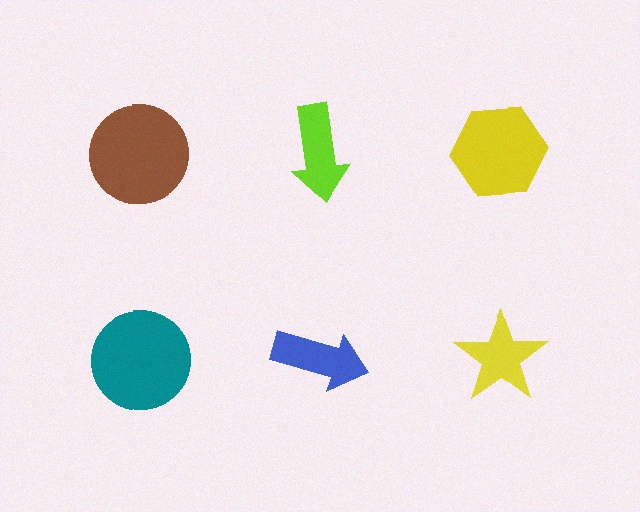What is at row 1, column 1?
A brown circle.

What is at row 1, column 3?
A yellow hexagon.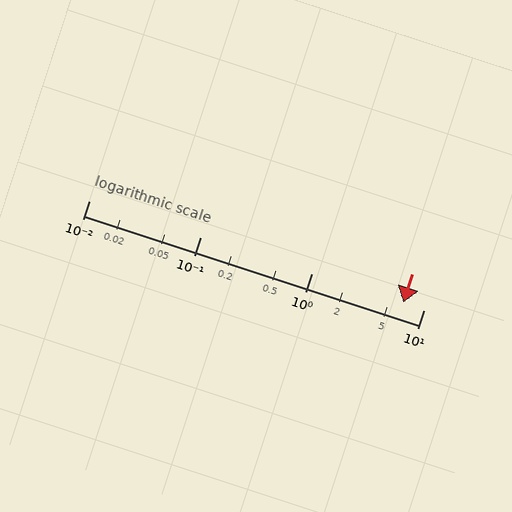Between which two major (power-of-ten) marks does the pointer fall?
The pointer is between 1 and 10.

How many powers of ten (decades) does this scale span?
The scale spans 3 decades, from 0.01 to 10.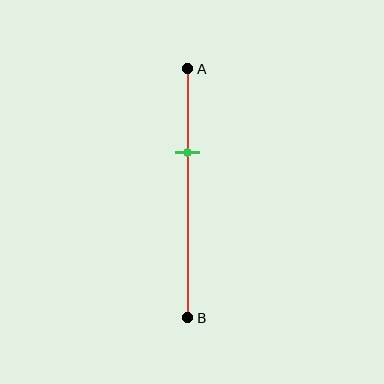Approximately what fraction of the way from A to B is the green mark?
The green mark is approximately 35% of the way from A to B.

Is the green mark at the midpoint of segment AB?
No, the mark is at about 35% from A, not at the 50% midpoint.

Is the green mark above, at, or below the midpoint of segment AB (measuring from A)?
The green mark is above the midpoint of segment AB.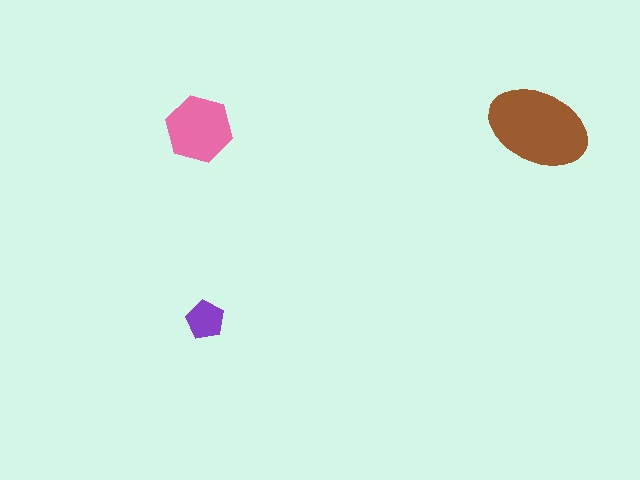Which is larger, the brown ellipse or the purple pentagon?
The brown ellipse.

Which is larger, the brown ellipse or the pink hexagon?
The brown ellipse.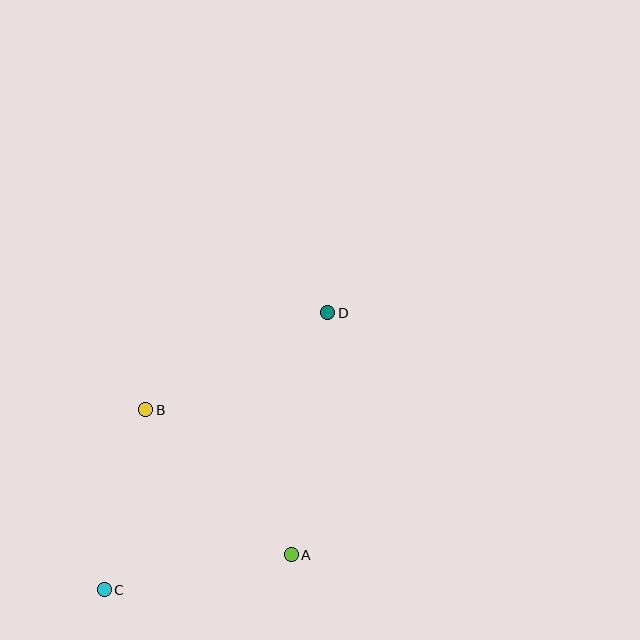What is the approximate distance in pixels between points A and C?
The distance between A and C is approximately 190 pixels.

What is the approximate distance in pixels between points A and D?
The distance between A and D is approximately 245 pixels.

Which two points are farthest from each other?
Points C and D are farthest from each other.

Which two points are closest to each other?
Points B and C are closest to each other.